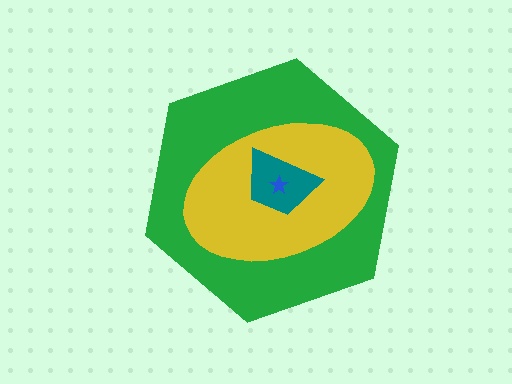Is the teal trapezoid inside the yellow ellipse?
Yes.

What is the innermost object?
The blue star.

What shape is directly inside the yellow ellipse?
The teal trapezoid.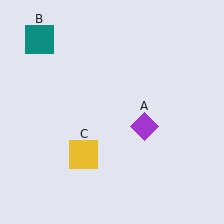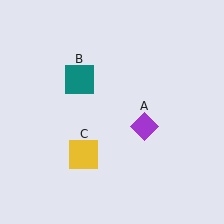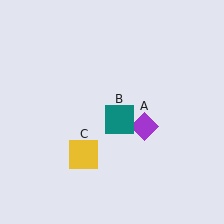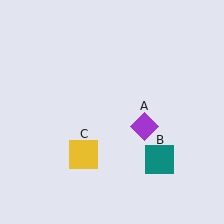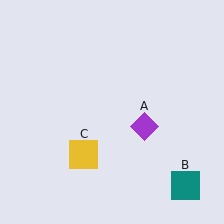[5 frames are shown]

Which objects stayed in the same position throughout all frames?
Purple diamond (object A) and yellow square (object C) remained stationary.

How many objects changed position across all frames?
1 object changed position: teal square (object B).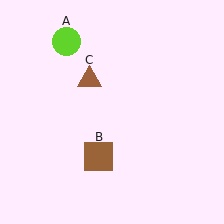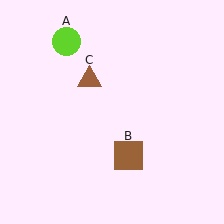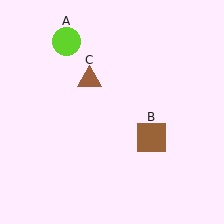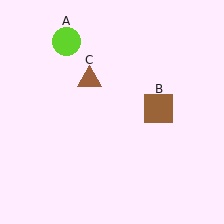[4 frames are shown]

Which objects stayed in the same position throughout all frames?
Lime circle (object A) and brown triangle (object C) remained stationary.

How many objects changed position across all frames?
1 object changed position: brown square (object B).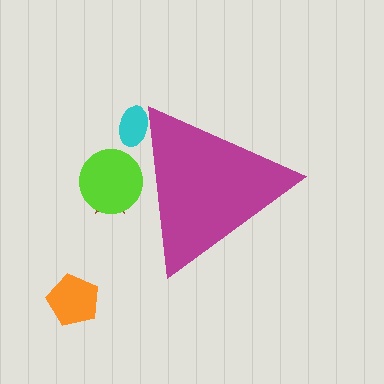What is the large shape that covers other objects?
A magenta triangle.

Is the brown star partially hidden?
Yes, the brown star is partially hidden behind the magenta triangle.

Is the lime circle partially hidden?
Yes, the lime circle is partially hidden behind the magenta triangle.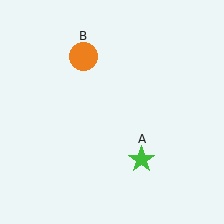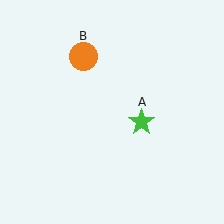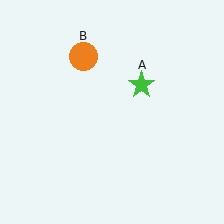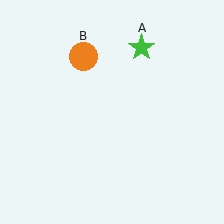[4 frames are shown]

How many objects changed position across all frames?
1 object changed position: green star (object A).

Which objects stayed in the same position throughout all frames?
Orange circle (object B) remained stationary.